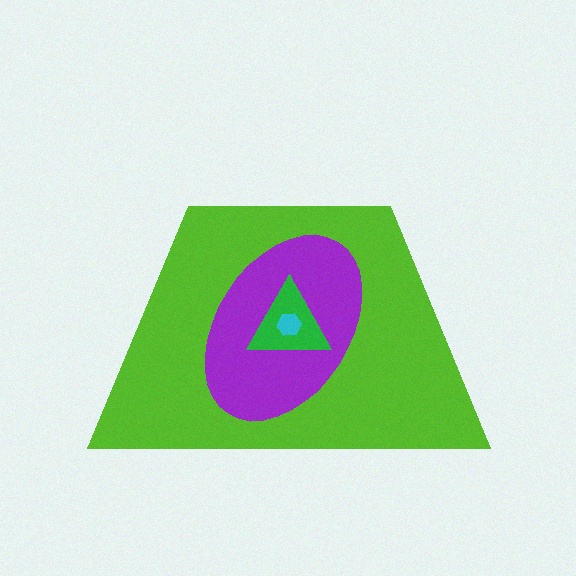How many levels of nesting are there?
4.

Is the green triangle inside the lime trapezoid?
Yes.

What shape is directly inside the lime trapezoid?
The purple ellipse.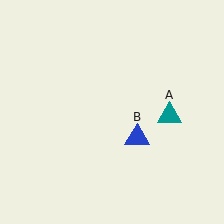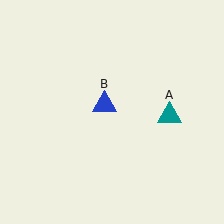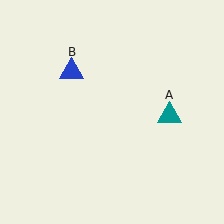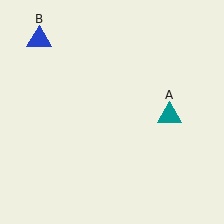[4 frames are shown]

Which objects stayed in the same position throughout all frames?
Teal triangle (object A) remained stationary.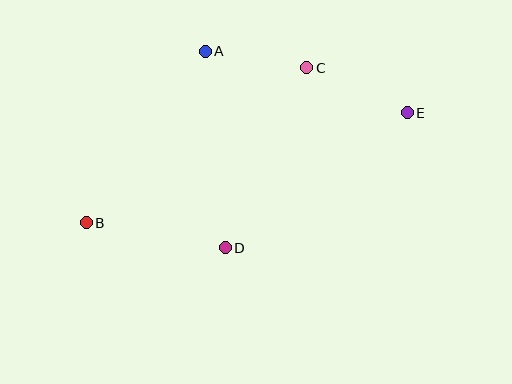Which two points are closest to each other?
Points A and C are closest to each other.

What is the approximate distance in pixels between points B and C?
The distance between B and C is approximately 270 pixels.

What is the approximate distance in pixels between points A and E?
The distance between A and E is approximately 211 pixels.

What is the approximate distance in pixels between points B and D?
The distance between B and D is approximately 141 pixels.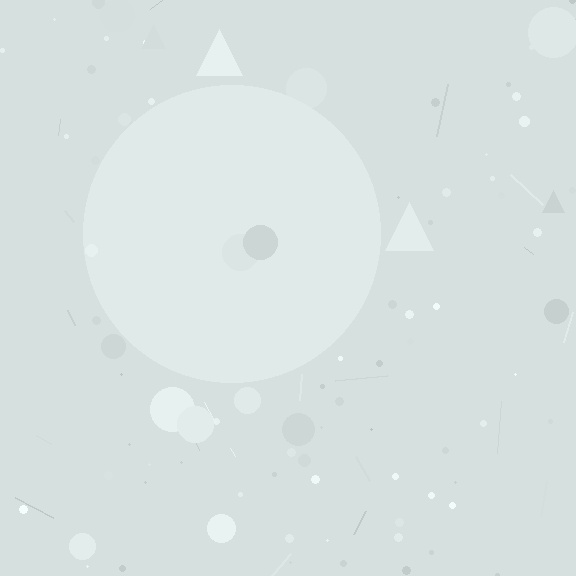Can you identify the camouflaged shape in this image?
The camouflaged shape is a circle.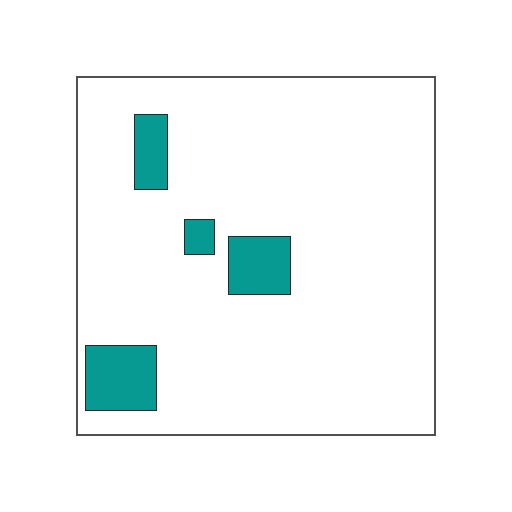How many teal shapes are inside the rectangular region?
4.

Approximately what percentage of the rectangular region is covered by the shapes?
Approximately 10%.